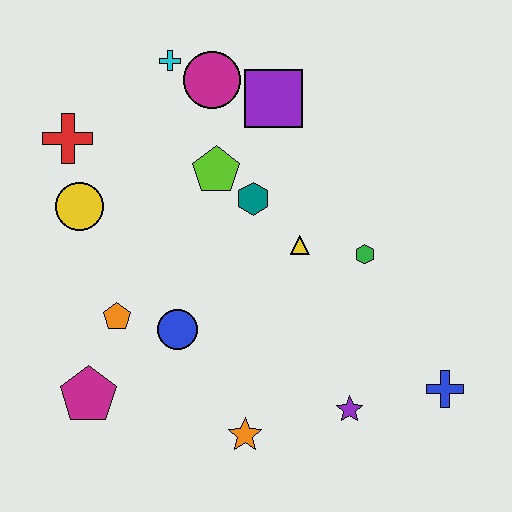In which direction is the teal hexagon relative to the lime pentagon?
The teal hexagon is to the right of the lime pentagon.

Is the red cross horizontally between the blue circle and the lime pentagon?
No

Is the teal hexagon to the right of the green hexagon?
No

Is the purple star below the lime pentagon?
Yes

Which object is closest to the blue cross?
The purple star is closest to the blue cross.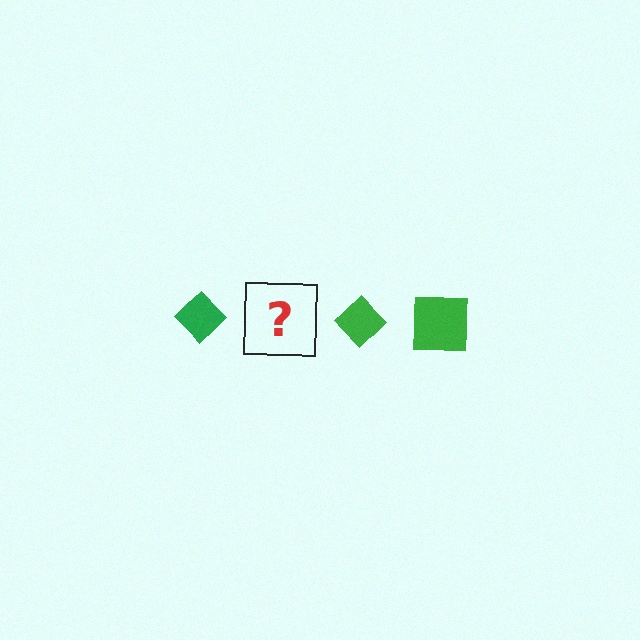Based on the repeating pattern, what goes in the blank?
The blank should be a green square.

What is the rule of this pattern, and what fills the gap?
The rule is that the pattern cycles through diamond, square shapes in green. The gap should be filled with a green square.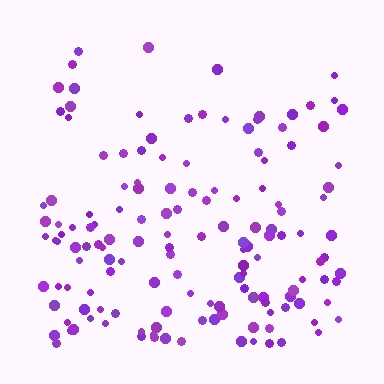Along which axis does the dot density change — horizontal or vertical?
Vertical.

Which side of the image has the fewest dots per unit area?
The top.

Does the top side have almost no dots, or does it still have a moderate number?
Still a moderate number, just noticeably fewer than the bottom.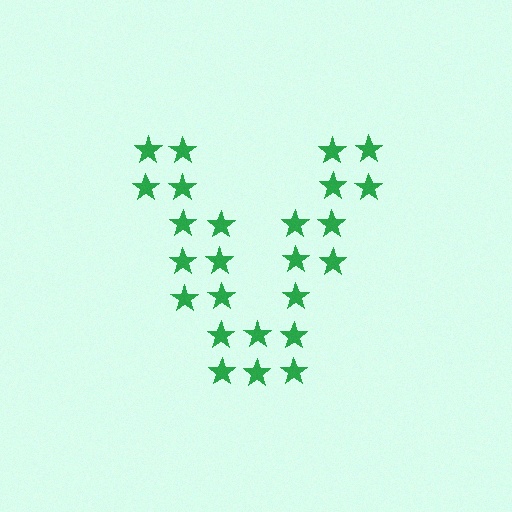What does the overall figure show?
The overall figure shows the letter V.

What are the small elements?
The small elements are stars.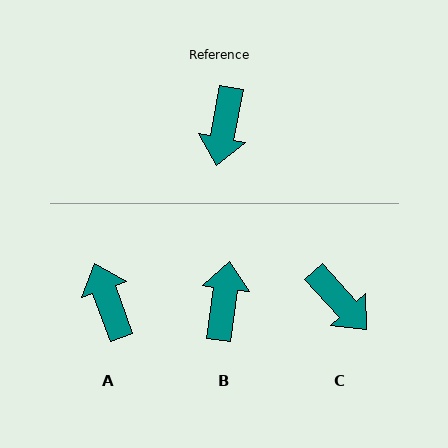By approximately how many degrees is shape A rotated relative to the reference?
Approximately 150 degrees clockwise.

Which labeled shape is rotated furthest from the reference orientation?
B, about 177 degrees away.